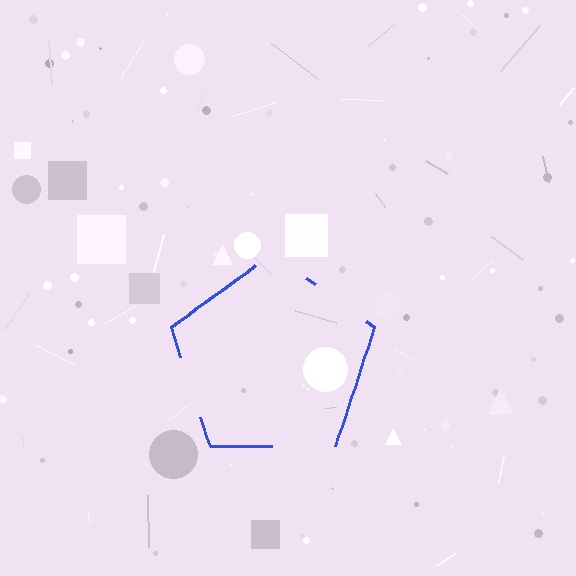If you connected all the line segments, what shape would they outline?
They would outline a pentagon.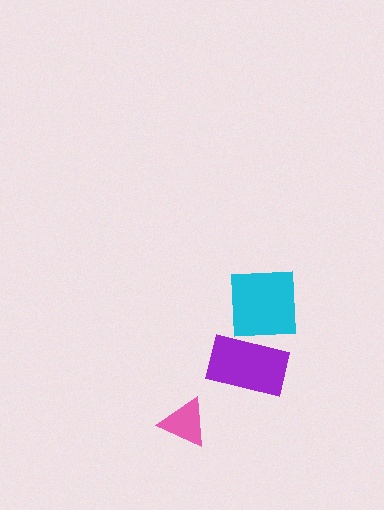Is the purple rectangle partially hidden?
Yes, it is partially covered by another shape.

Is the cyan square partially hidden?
No, no other shape covers it.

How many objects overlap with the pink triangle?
0 objects overlap with the pink triangle.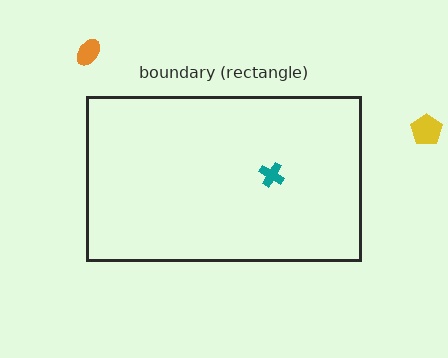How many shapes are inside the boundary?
1 inside, 2 outside.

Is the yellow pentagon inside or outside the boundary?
Outside.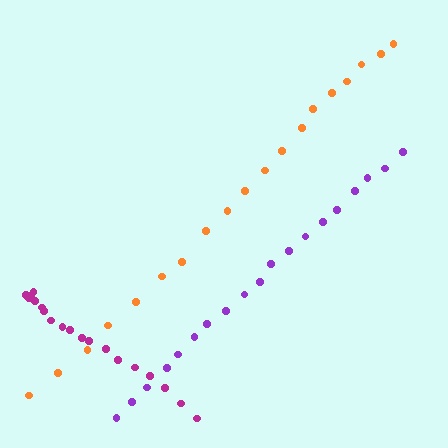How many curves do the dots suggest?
There are 3 distinct paths.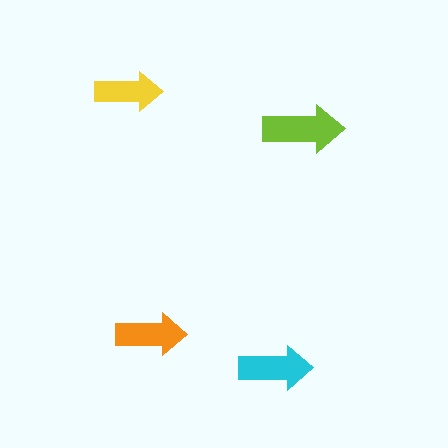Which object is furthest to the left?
The yellow arrow is leftmost.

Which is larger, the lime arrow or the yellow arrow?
The lime one.